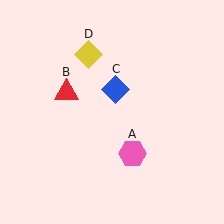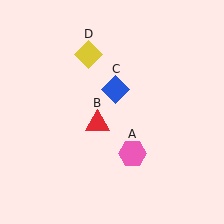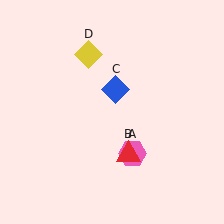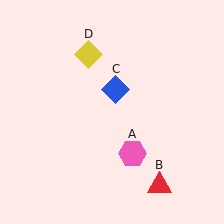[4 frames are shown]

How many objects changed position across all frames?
1 object changed position: red triangle (object B).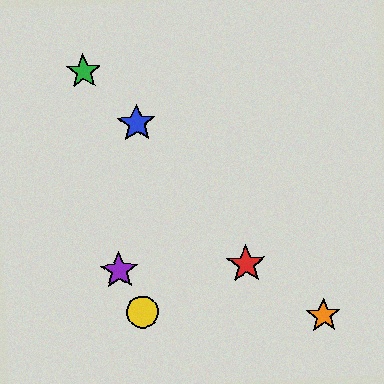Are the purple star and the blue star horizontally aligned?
No, the purple star is at y≈271 and the blue star is at y≈123.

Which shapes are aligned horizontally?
The red star, the purple star are aligned horizontally.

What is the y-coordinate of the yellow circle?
The yellow circle is at y≈312.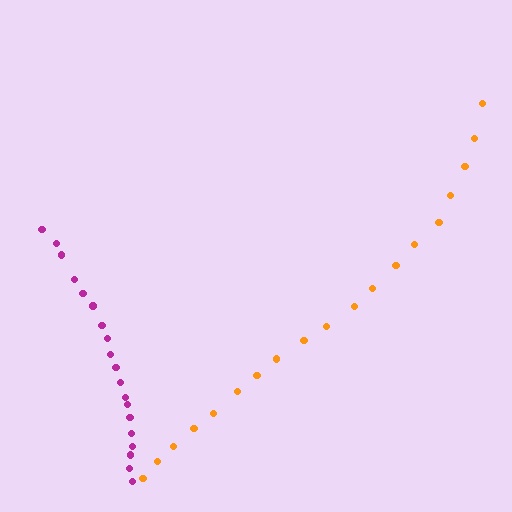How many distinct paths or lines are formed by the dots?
There are 2 distinct paths.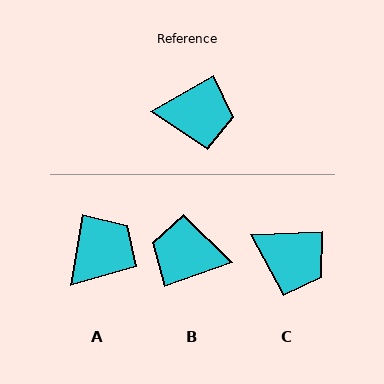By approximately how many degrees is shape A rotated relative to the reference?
Approximately 51 degrees counter-clockwise.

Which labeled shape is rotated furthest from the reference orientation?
B, about 170 degrees away.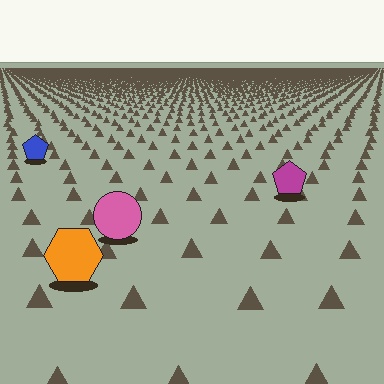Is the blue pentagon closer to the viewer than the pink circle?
No. The pink circle is closer — you can tell from the texture gradient: the ground texture is coarser near it.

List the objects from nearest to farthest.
From nearest to farthest: the orange hexagon, the pink circle, the magenta pentagon, the blue pentagon.